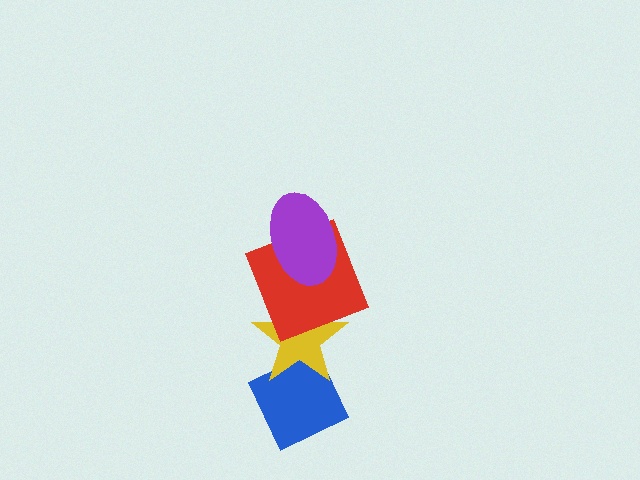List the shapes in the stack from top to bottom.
From top to bottom: the purple ellipse, the red square, the yellow star, the blue diamond.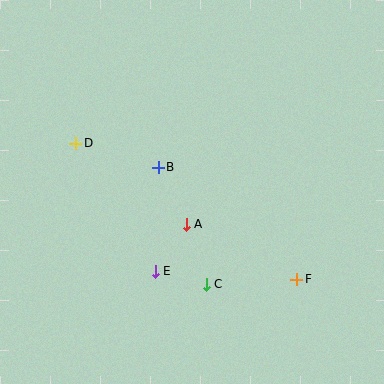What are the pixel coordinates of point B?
Point B is at (158, 167).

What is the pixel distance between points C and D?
The distance between C and D is 192 pixels.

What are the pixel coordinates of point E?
Point E is at (156, 271).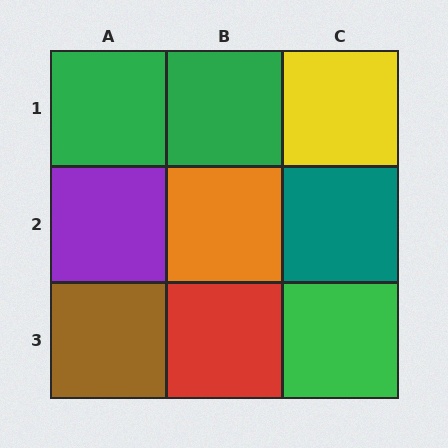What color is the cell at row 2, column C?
Teal.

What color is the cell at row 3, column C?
Green.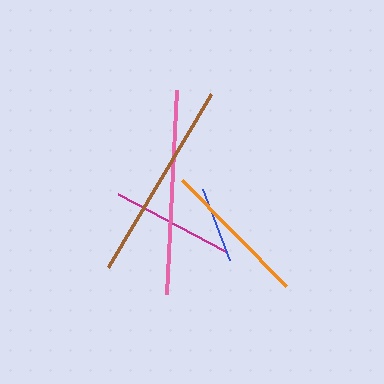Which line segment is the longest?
The pink line is the longest at approximately 205 pixels.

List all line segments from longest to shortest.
From longest to shortest: pink, brown, orange, magenta, blue.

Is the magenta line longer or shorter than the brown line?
The brown line is longer than the magenta line.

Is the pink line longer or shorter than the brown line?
The pink line is longer than the brown line.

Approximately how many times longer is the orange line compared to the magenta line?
The orange line is approximately 1.2 times the length of the magenta line.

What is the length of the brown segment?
The brown segment is approximately 202 pixels long.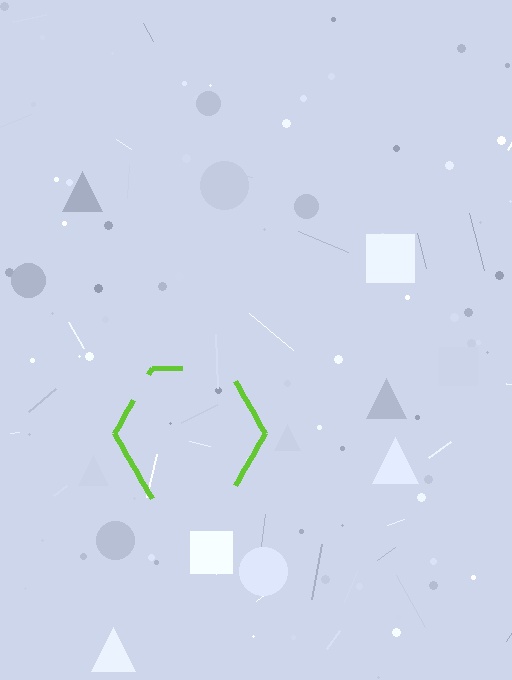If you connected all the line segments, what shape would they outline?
They would outline a hexagon.